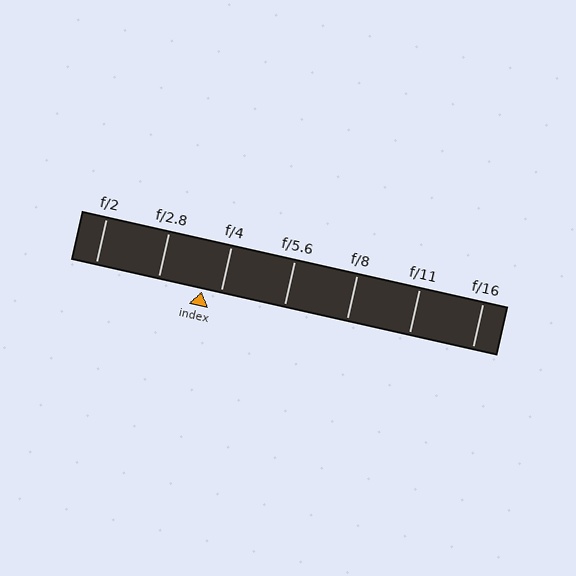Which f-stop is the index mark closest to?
The index mark is closest to f/4.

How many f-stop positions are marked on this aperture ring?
There are 7 f-stop positions marked.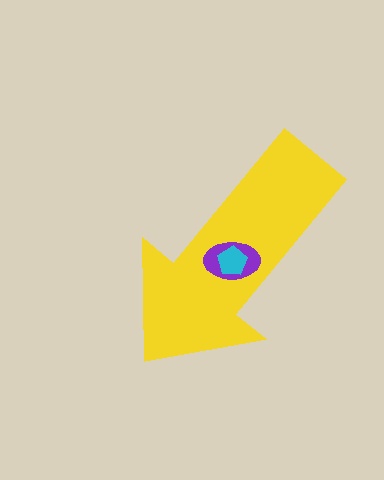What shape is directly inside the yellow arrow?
The purple ellipse.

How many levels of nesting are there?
3.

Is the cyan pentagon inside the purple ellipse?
Yes.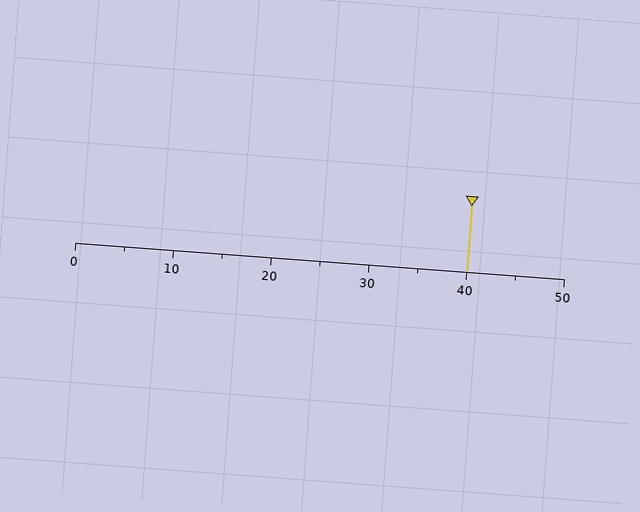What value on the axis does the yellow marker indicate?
The marker indicates approximately 40.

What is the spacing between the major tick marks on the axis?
The major ticks are spaced 10 apart.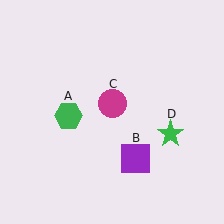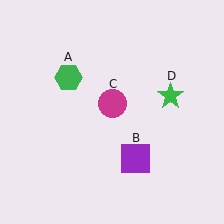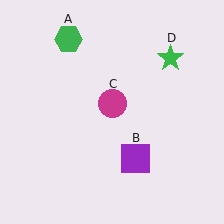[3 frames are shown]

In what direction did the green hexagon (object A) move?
The green hexagon (object A) moved up.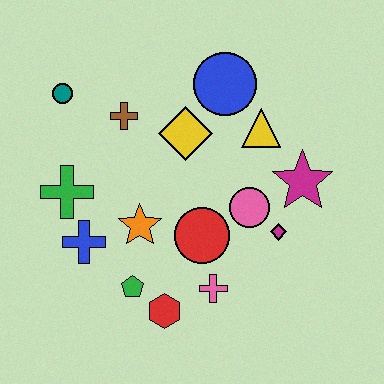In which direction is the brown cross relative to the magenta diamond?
The brown cross is to the left of the magenta diamond.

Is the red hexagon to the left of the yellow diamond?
Yes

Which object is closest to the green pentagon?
The red hexagon is closest to the green pentagon.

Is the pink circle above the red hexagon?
Yes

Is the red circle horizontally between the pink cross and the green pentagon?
Yes